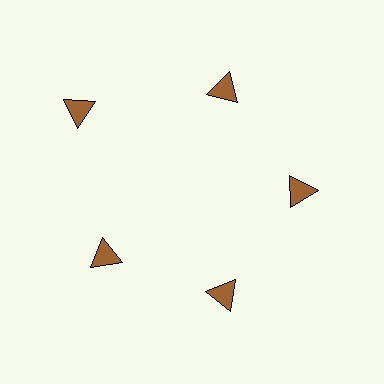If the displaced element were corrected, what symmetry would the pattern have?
It would have 5-fold rotational symmetry — the pattern would map onto itself every 72 degrees.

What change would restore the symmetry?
The symmetry would be restored by moving it inward, back onto the ring so that all 5 triangles sit at equal angles and equal distance from the center.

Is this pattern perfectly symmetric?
No. The 5 brown triangles are arranged in a ring, but one element near the 10 o'clock position is pushed outward from the center, breaking the 5-fold rotational symmetry.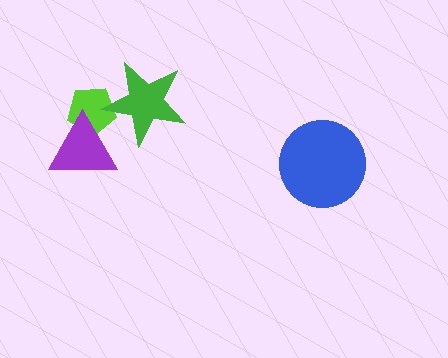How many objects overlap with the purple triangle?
1 object overlaps with the purple triangle.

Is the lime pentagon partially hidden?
Yes, it is partially covered by another shape.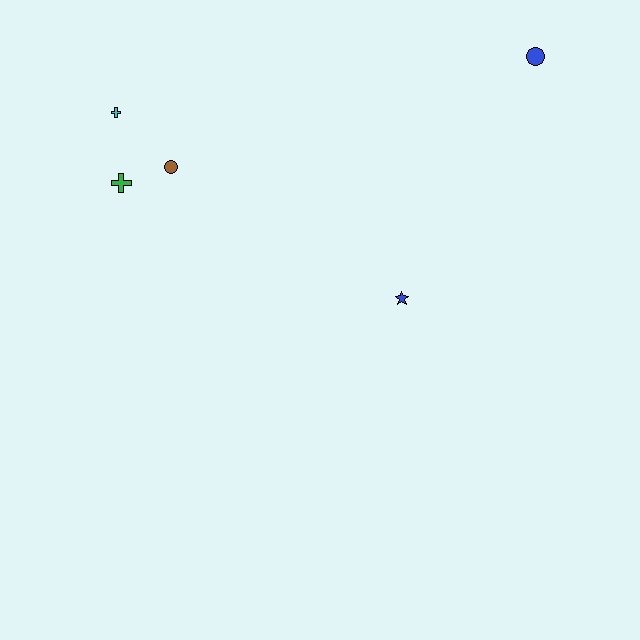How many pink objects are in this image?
There are no pink objects.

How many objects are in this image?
There are 5 objects.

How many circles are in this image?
There are 2 circles.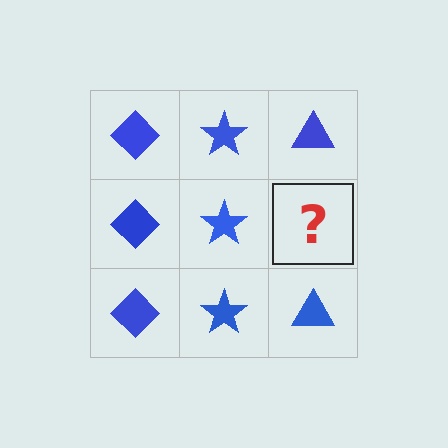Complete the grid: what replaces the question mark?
The question mark should be replaced with a blue triangle.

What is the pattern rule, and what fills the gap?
The rule is that each column has a consistent shape. The gap should be filled with a blue triangle.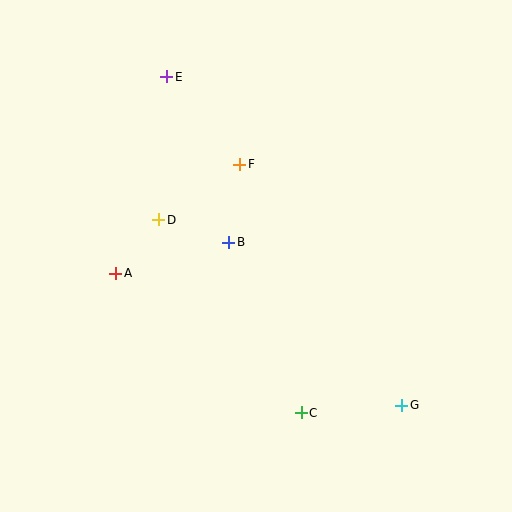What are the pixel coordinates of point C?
Point C is at (301, 413).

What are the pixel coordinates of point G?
Point G is at (402, 405).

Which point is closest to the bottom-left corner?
Point A is closest to the bottom-left corner.